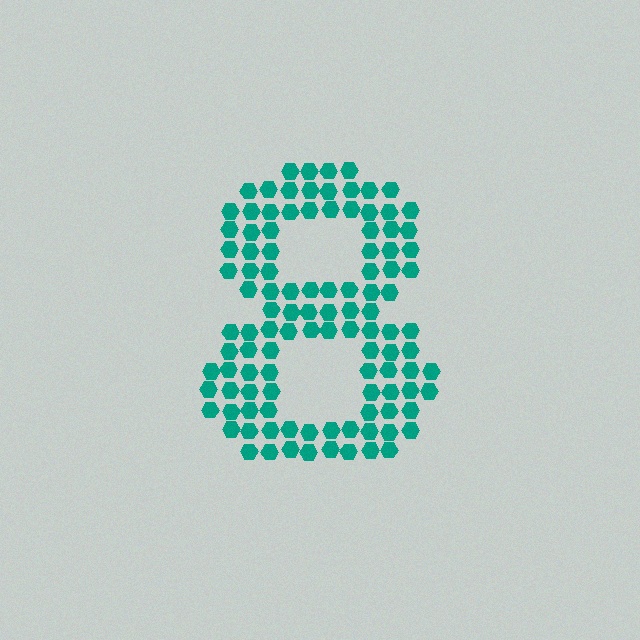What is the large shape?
The large shape is the digit 8.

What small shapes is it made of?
It is made of small hexagons.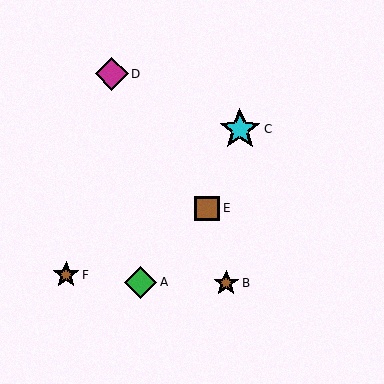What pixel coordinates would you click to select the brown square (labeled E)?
Click at (207, 208) to select the brown square E.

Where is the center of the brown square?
The center of the brown square is at (207, 208).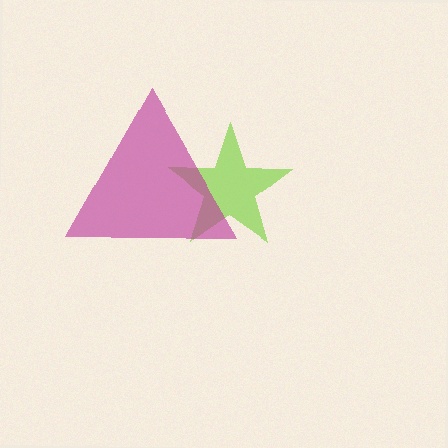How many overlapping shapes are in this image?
There are 2 overlapping shapes in the image.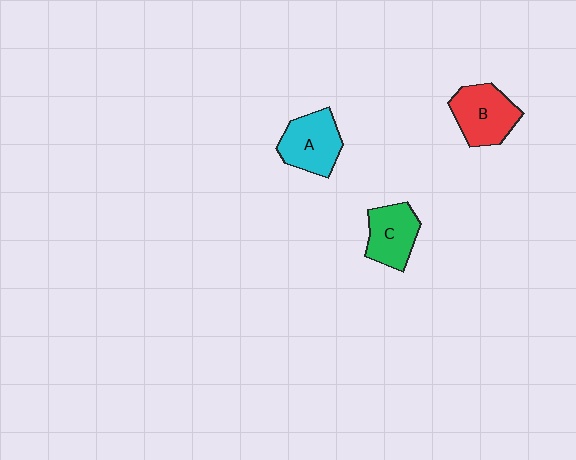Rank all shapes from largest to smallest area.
From largest to smallest: B (red), A (cyan), C (green).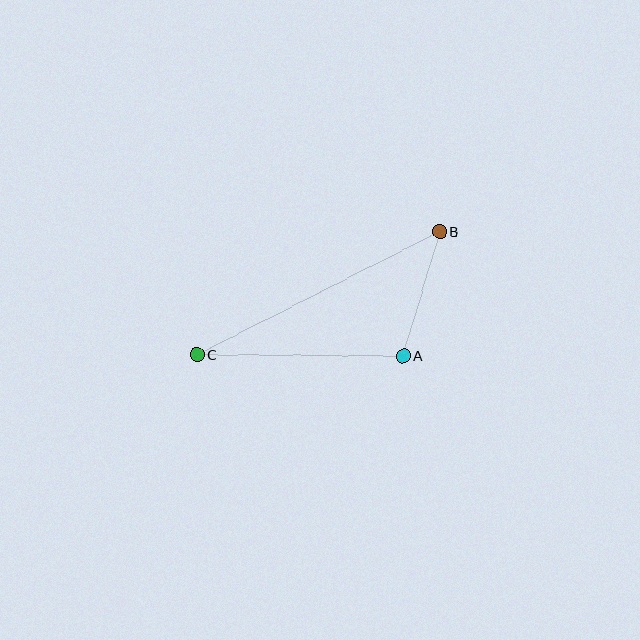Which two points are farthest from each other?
Points B and C are farthest from each other.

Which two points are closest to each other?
Points A and B are closest to each other.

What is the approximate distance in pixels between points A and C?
The distance between A and C is approximately 206 pixels.